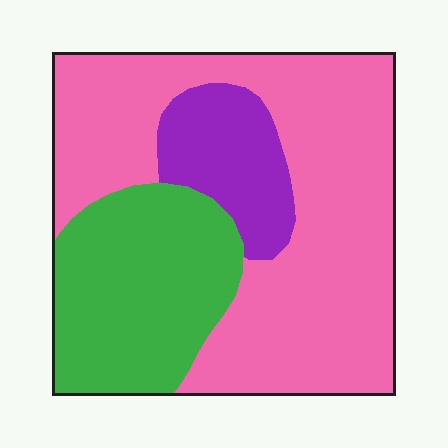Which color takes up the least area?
Purple, at roughly 15%.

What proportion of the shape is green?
Green takes up between a quarter and a half of the shape.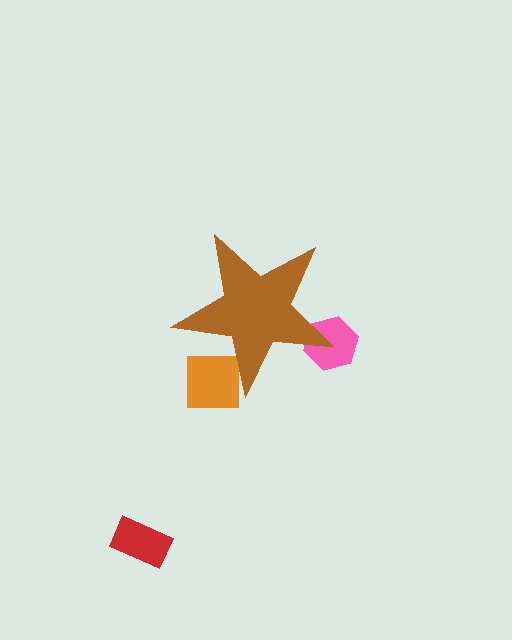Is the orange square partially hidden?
Yes, the orange square is partially hidden behind the brown star.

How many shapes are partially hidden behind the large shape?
2 shapes are partially hidden.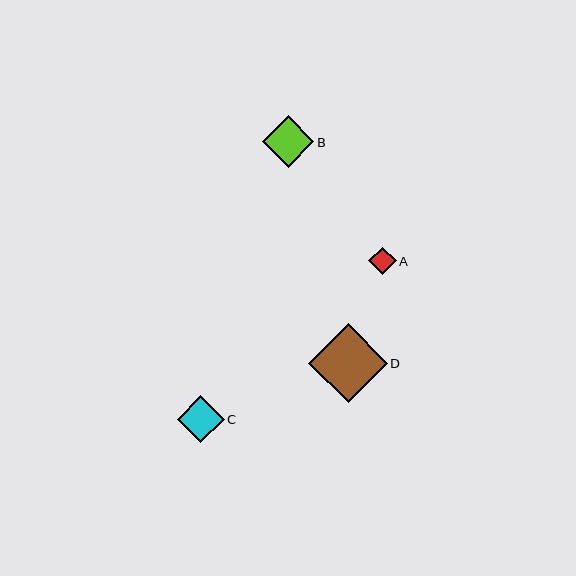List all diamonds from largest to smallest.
From largest to smallest: D, B, C, A.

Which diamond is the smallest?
Diamond A is the smallest with a size of approximately 27 pixels.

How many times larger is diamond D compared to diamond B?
Diamond D is approximately 1.5 times the size of diamond B.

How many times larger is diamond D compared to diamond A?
Diamond D is approximately 2.9 times the size of diamond A.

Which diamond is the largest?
Diamond D is the largest with a size of approximately 79 pixels.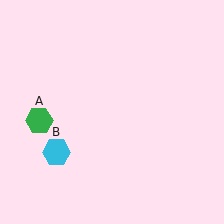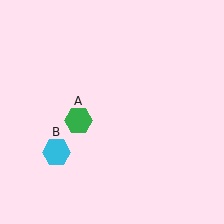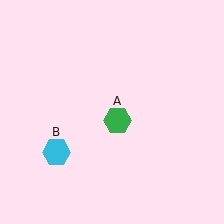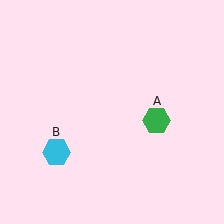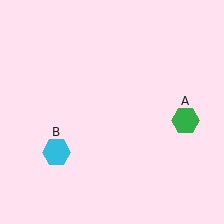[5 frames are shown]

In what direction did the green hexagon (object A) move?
The green hexagon (object A) moved right.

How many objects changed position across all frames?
1 object changed position: green hexagon (object A).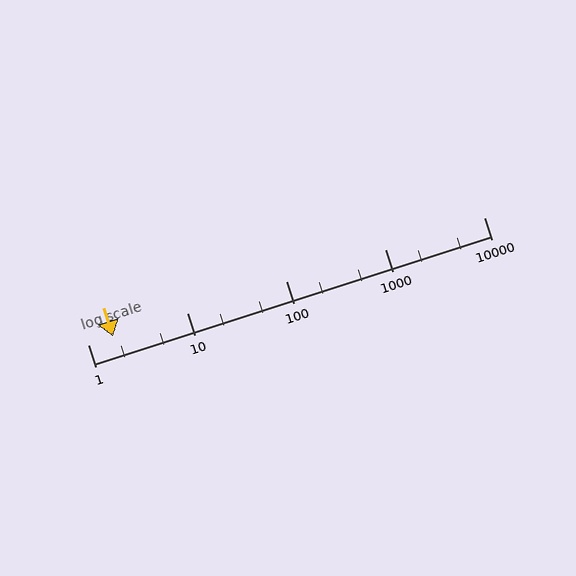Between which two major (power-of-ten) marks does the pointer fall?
The pointer is between 1 and 10.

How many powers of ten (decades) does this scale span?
The scale spans 4 decades, from 1 to 10000.